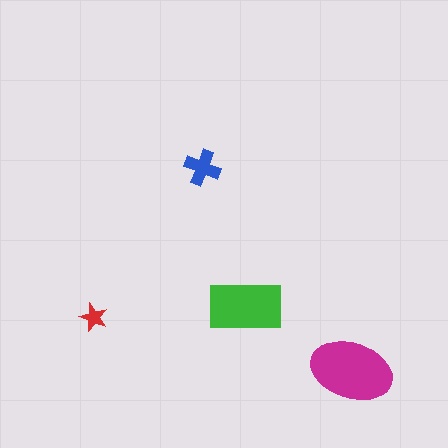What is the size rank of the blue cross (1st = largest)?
3rd.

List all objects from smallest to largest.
The red star, the blue cross, the green rectangle, the magenta ellipse.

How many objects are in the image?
There are 4 objects in the image.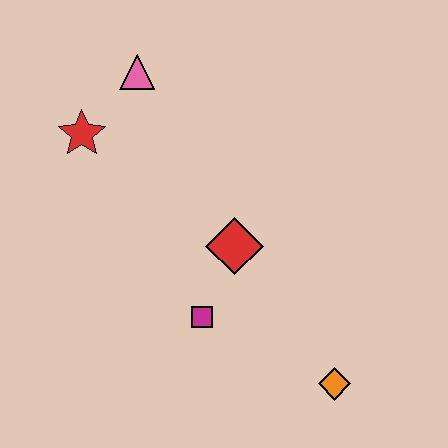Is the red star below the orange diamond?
No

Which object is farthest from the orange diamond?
The pink triangle is farthest from the orange diamond.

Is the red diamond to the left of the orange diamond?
Yes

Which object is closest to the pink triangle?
The red star is closest to the pink triangle.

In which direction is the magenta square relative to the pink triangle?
The magenta square is below the pink triangle.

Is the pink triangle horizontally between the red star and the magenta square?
Yes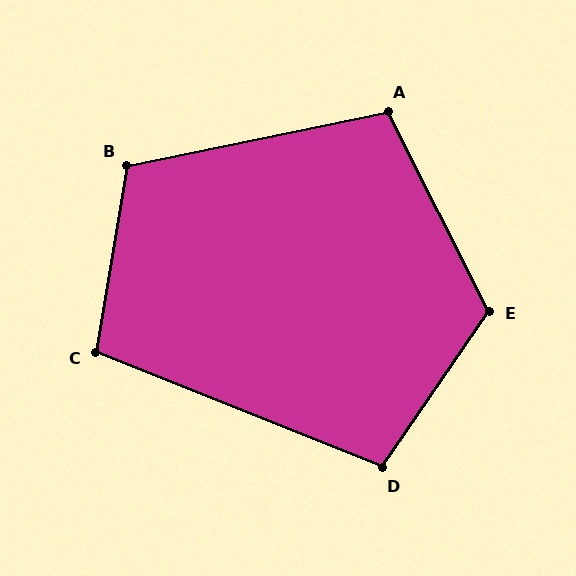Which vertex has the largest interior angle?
E, at approximately 119 degrees.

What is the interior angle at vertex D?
Approximately 103 degrees (obtuse).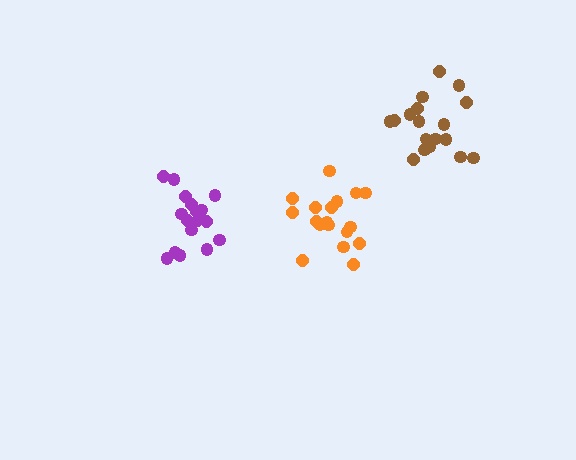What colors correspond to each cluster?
The clusters are colored: purple, brown, orange.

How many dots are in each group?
Group 1: 18 dots, Group 2: 19 dots, Group 3: 18 dots (55 total).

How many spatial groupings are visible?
There are 3 spatial groupings.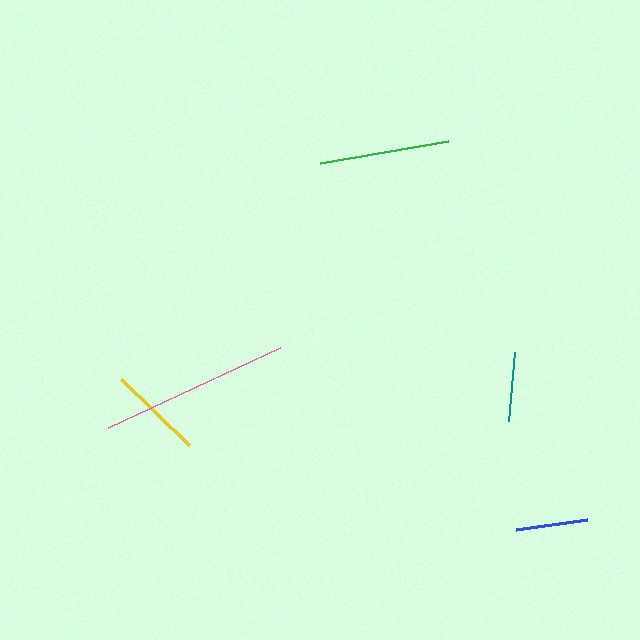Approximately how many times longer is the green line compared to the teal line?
The green line is approximately 1.9 times the length of the teal line.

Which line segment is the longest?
The pink line is the longest at approximately 190 pixels.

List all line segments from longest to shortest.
From longest to shortest: pink, green, yellow, blue, teal.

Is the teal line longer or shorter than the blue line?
The blue line is longer than the teal line.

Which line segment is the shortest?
The teal line is the shortest at approximately 69 pixels.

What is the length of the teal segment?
The teal segment is approximately 69 pixels long.